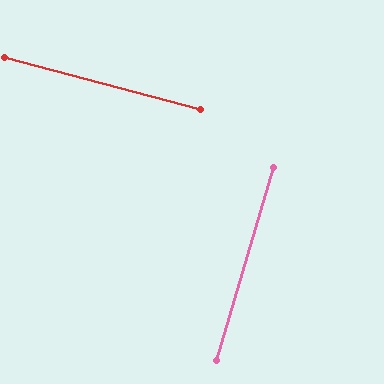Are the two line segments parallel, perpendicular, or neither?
Perpendicular — they meet at approximately 88°.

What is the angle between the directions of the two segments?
Approximately 88 degrees.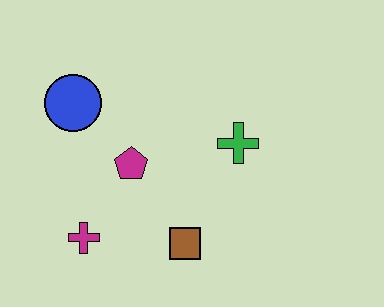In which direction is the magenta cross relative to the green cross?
The magenta cross is to the left of the green cross.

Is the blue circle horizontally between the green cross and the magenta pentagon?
No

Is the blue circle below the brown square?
No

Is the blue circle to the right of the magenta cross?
No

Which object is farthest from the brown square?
The blue circle is farthest from the brown square.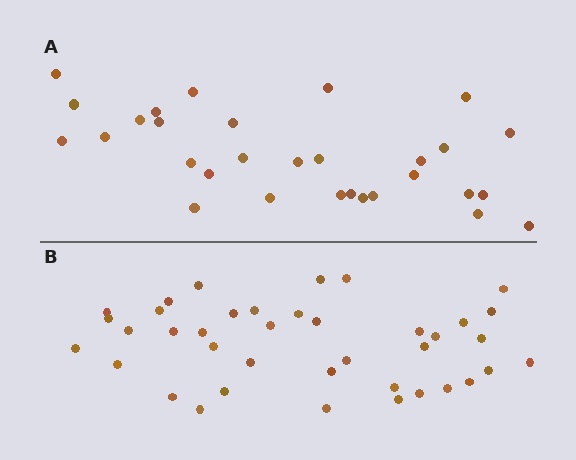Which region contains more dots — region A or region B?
Region B (the bottom region) has more dots.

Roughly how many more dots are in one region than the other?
Region B has roughly 8 or so more dots than region A.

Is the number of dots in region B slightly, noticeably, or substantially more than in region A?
Region B has noticeably more, but not dramatically so. The ratio is roughly 1.3 to 1.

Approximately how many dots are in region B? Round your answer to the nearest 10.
About 40 dots. (The exact count is 39, which rounds to 40.)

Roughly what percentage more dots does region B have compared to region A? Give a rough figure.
About 30% more.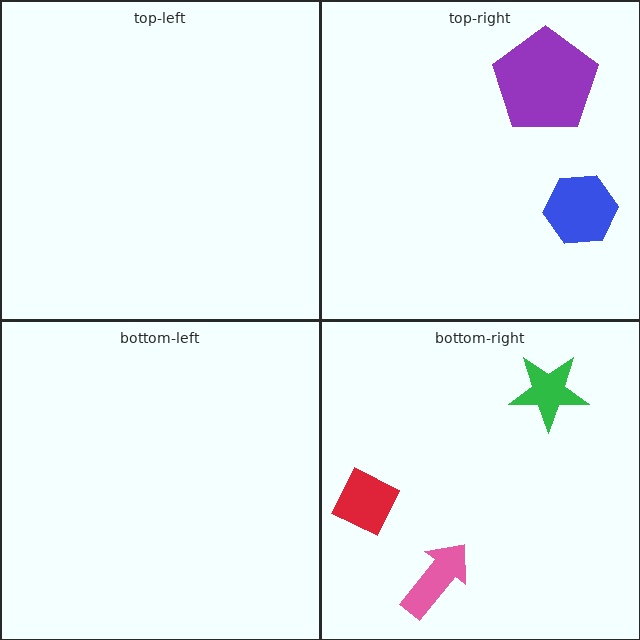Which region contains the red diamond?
The bottom-right region.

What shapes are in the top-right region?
The blue hexagon, the purple pentagon.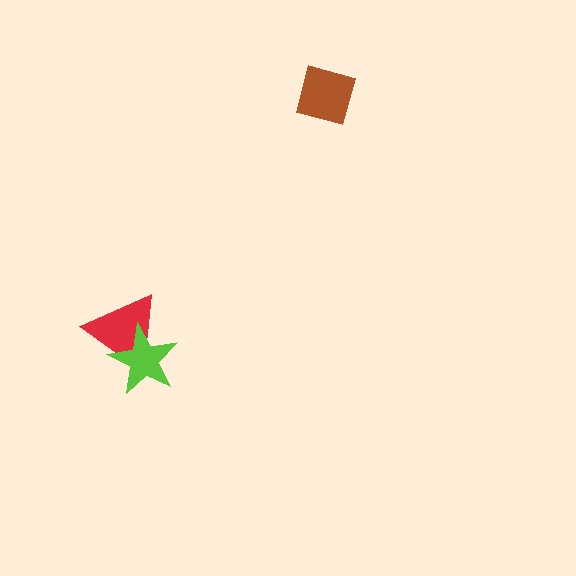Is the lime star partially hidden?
No, no other shape covers it.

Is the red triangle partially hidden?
Yes, it is partially covered by another shape.